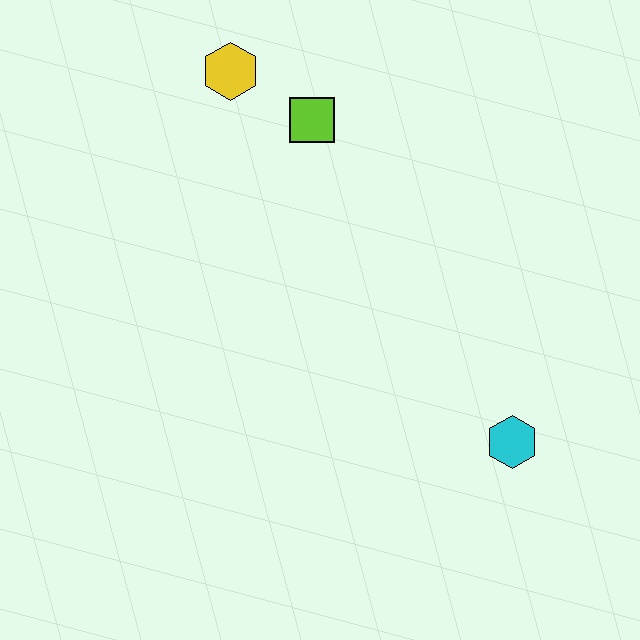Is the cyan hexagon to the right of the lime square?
Yes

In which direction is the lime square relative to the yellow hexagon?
The lime square is to the right of the yellow hexagon.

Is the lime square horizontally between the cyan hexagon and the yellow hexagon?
Yes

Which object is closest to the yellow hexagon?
The lime square is closest to the yellow hexagon.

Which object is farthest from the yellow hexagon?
The cyan hexagon is farthest from the yellow hexagon.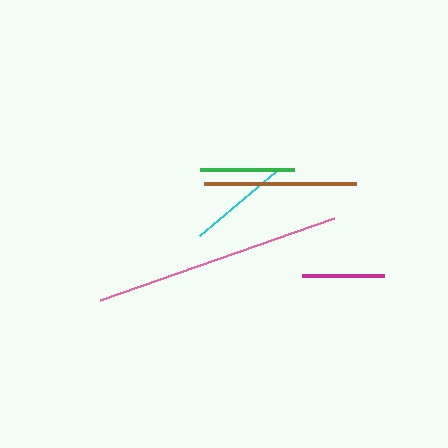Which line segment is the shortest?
The magenta line is the shortest at approximately 82 pixels.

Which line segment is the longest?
The pink line is the longest at approximately 248 pixels.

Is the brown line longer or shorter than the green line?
The brown line is longer than the green line.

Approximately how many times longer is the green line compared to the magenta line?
The green line is approximately 1.2 times the length of the magenta line.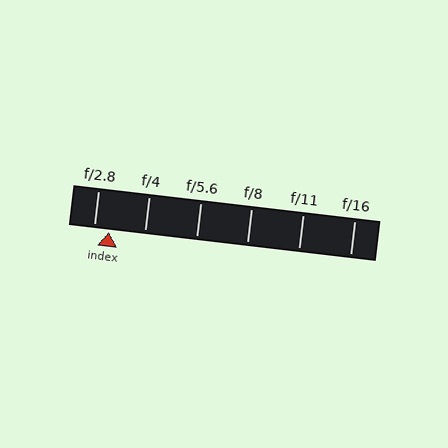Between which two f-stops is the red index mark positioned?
The index mark is between f/2.8 and f/4.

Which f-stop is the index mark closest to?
The index mark is closest to f/2.8.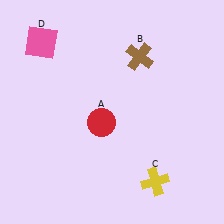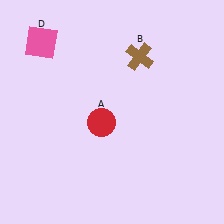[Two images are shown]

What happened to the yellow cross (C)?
The yellow cross (C) was removed in Image 2. It was in the bottom-right area of Image 1.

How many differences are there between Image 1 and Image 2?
There is 1 difference between the two images.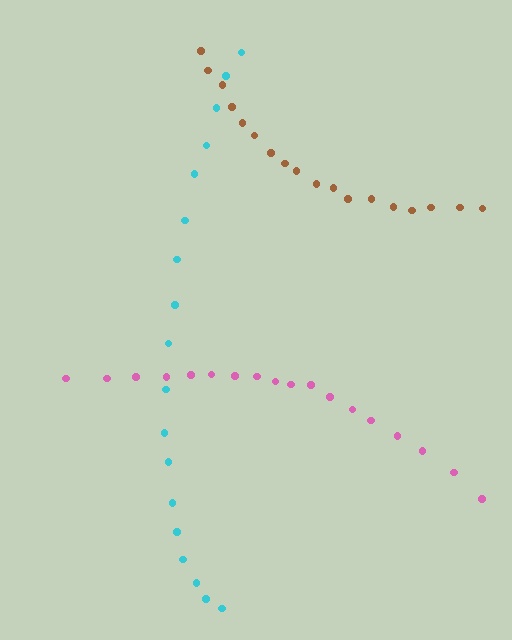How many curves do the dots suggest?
There are 3 distinct paths.